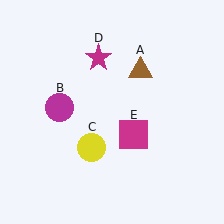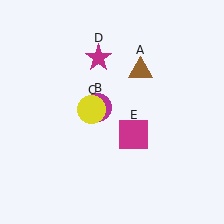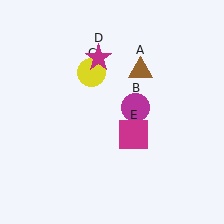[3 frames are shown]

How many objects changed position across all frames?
2 objects changed position: magenta circle (object B), yellow circle (object C).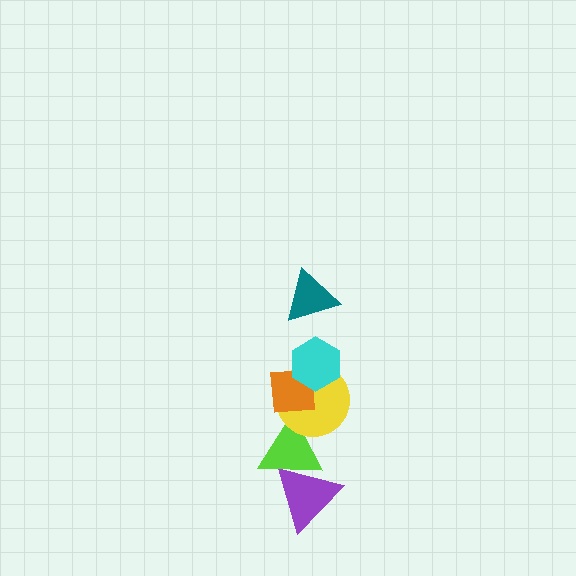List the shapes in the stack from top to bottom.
From top to bottom: the teal triangle, the cyan hexagon, the orange square, the yellow circle, the lime triangle, the purple triangle.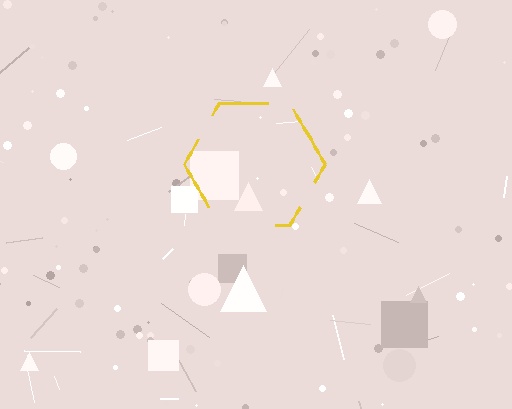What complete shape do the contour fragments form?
The contour fragments form a hexagon.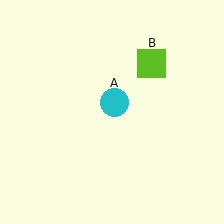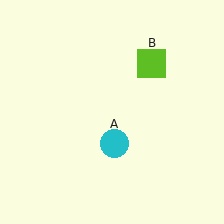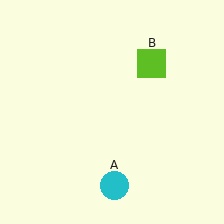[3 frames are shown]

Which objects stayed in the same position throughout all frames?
Lime square (object B) remained stationary.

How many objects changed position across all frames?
1 object changed position: cyan circle (object A).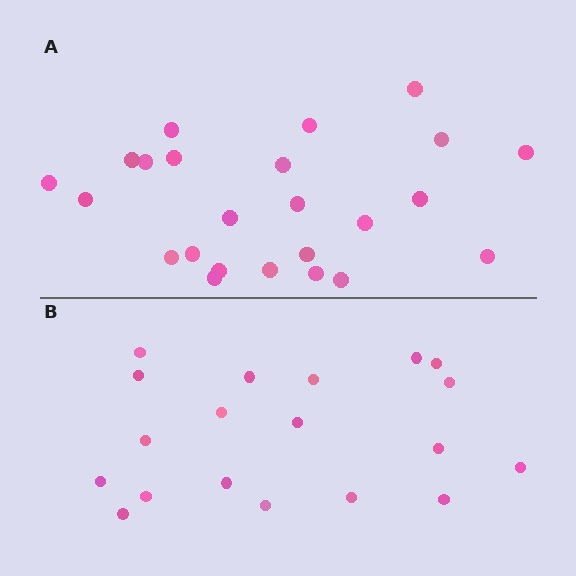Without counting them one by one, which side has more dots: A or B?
Region A (the top region) has more dots.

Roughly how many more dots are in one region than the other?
Region A has about 5 more dots than region B.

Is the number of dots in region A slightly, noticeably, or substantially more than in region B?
Region A has noticeably more, but not dramatically so. The ratio is roughly 1.3 to 1.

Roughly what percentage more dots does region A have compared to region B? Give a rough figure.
About 25% more.